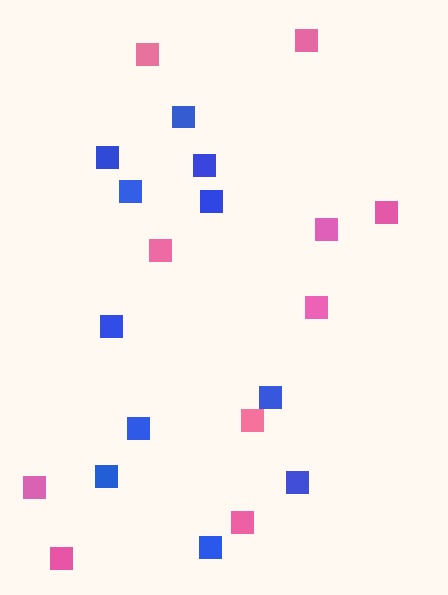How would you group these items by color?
There are 2 groups: one group of blue squares (11) and one group of pink squares (10).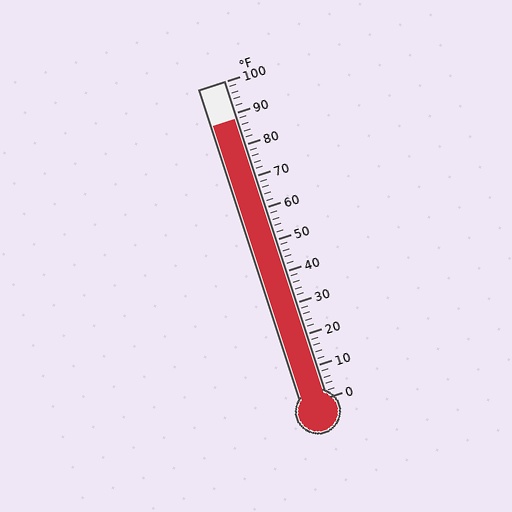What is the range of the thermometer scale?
The thermometer scale ranges from 0°F to 100°F.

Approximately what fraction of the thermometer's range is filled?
The thermometer is filled to approximately 90% of its range.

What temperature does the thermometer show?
The thermometer shows approximately 88°F.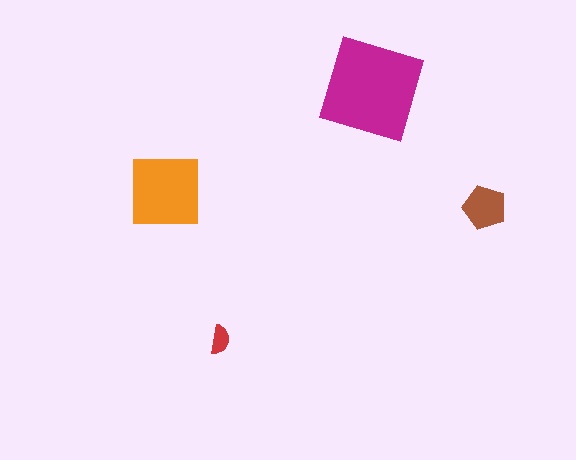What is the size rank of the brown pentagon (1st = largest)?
3rd.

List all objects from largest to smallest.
The magenta diamond, the orange square, the brown pentagon, the red semicircle.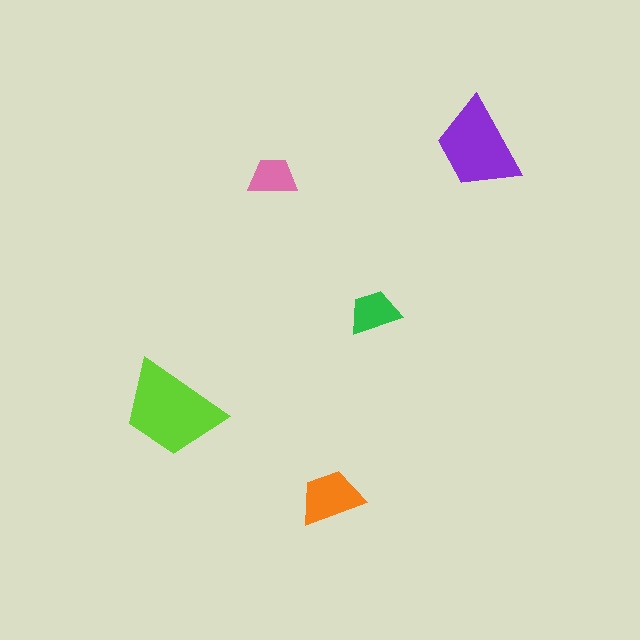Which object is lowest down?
The orange trapezoid is bottommost.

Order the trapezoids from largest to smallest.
the lime one, the purple one, the orange one, the green one, the pink one.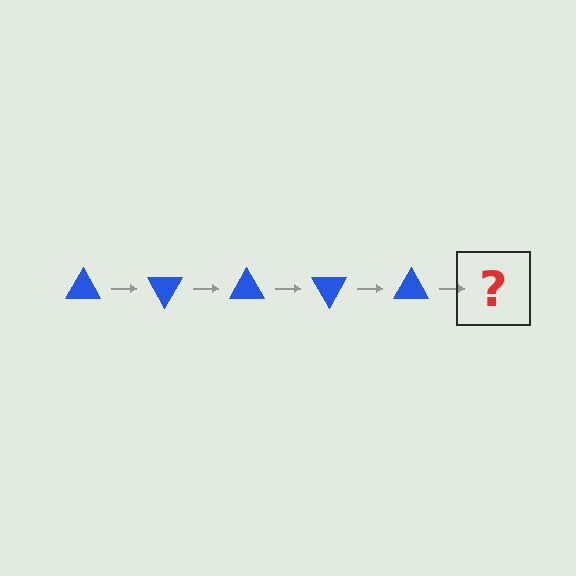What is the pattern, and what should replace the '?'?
The pattern is that the triangle rotates 60 degrees each step. The '?' should be a blue triangle rotated 300 degrees.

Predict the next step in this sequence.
The next step is a blue triangle rotated 300 degrees.